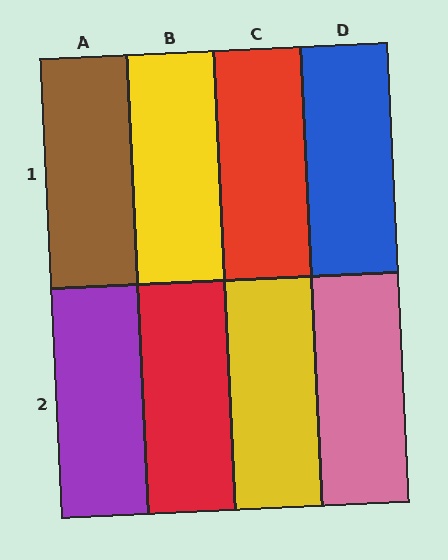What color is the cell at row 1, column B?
Yellow.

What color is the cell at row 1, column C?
Red.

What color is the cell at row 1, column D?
Blue.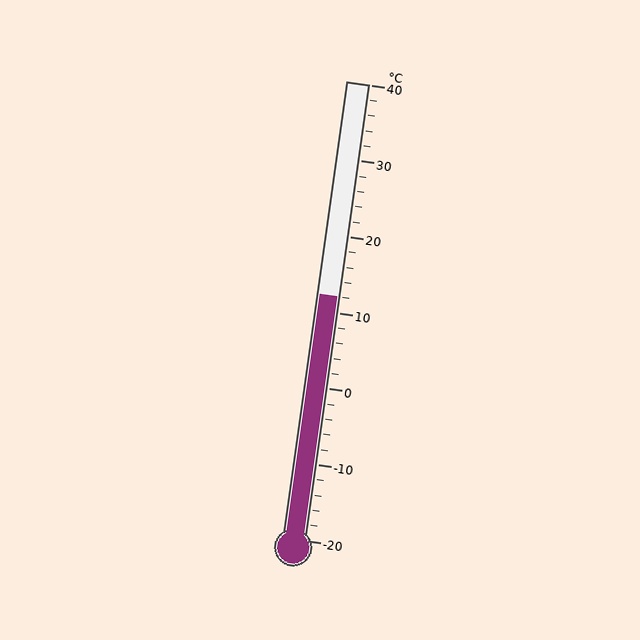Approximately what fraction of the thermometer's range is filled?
The thermometer is filled to approximately 55% of its range.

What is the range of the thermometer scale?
The thermometer scale ranges from -20°C to 40°C.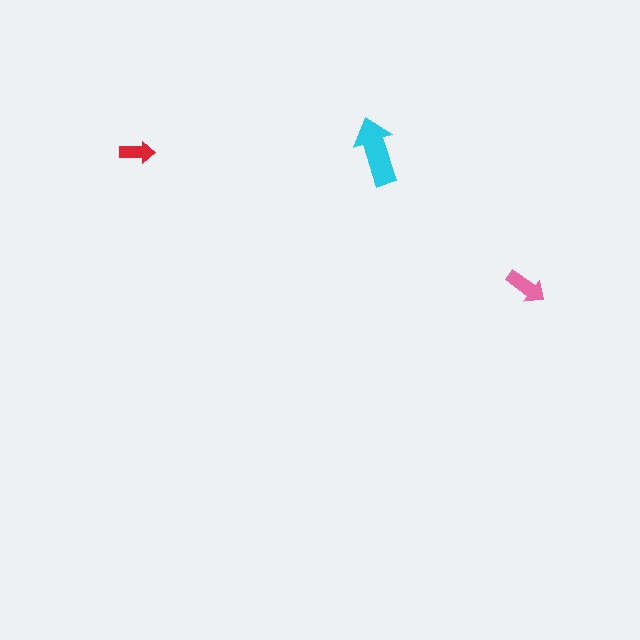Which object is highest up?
The cyan arrow is topmost.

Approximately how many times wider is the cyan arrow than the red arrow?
About 2 times wider.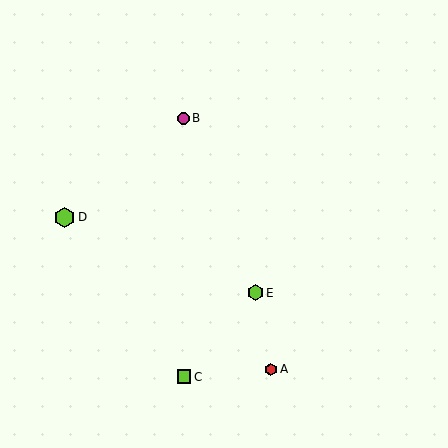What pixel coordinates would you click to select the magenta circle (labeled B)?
Click at (183, 118) to select the magenta circle B.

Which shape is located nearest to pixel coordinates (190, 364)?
The lime square (labeled C) at (184, 377) is nearest to that location.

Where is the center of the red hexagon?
The center of the red hexagon is at (271, 369).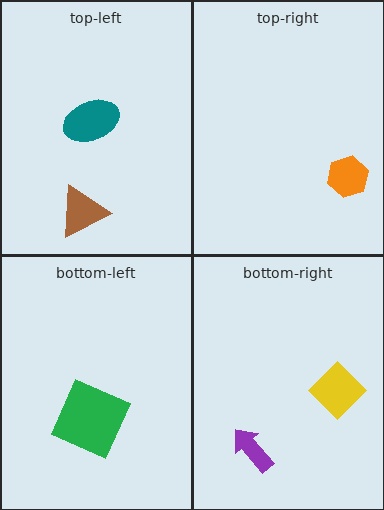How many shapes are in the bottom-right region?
2.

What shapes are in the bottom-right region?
The purple arrow, the yellow diamond.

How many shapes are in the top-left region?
2.